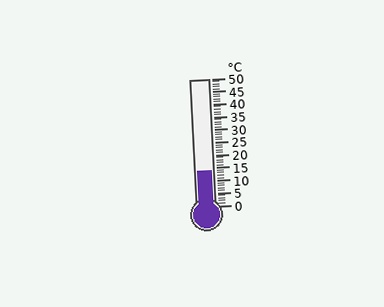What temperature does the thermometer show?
The thermometer shows approximately 14°C.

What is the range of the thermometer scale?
The thermometer scale ranges from 0°C to 50°C.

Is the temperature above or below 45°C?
The temperature is below 45°C.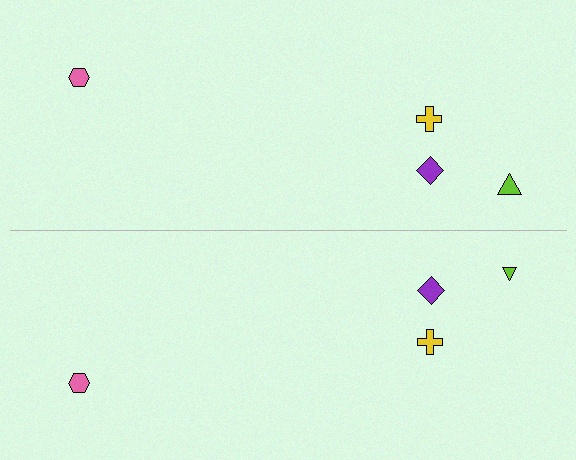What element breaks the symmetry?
The lime triangle on the bottom side has a different size than its mirror counterpart.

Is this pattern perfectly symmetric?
No, the pattern is not perfectly symmetric. The lime triangle on the bottom side has a different size than its mirror counterpart.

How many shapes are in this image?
There are 8 shapes in this image.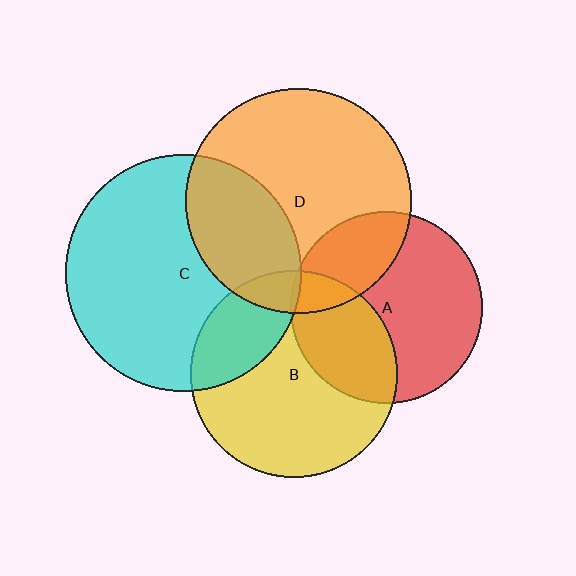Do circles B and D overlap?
Yes.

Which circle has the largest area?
Circle C (cyan).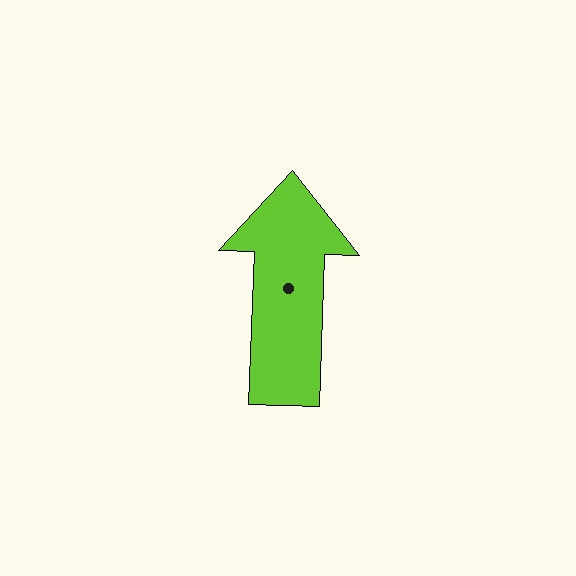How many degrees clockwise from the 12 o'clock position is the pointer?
Approximately 2 degrees.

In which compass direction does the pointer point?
North.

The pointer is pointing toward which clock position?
Roughly 12 o'clock.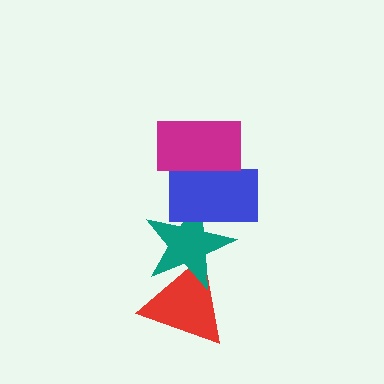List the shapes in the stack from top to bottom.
From top to bottom: the magenta rectangle, the blue rectangle, the teal star, the red triangle.